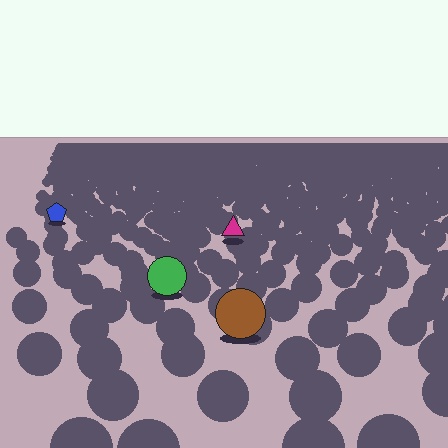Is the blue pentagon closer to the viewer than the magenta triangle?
No. The magenta triangle is closer — you can tell from the texture gradient: the ground texture is coarser near it.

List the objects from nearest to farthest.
From nearest to farthest: the brown circle, the green circle, the magenta triangle, the blue pentagon.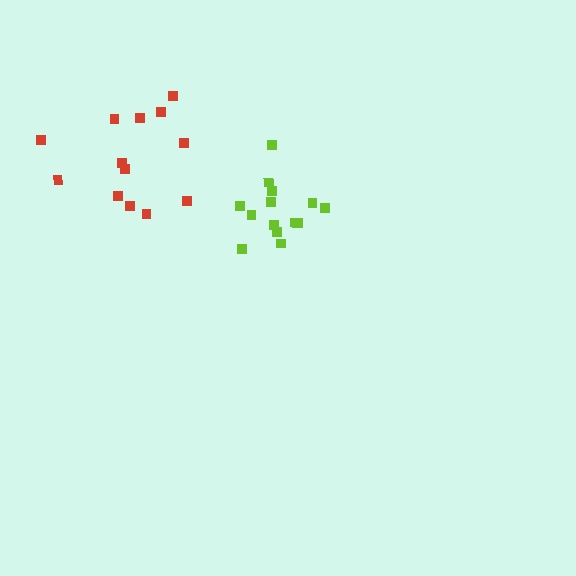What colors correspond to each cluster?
The clusters are colored: lime, red.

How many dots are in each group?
Group 1: 15 dots, Group 2: 13 dots (28 total).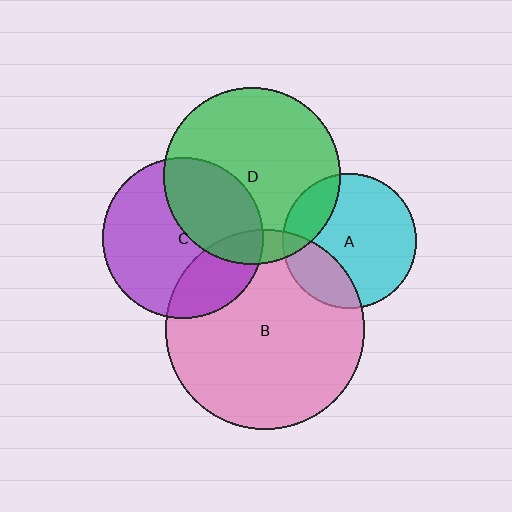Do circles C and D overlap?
Yes.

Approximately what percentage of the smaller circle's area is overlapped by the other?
Approximately 35%.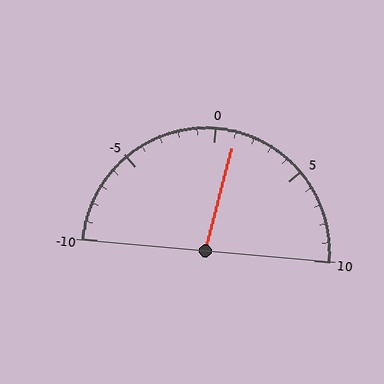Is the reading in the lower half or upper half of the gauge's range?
The reading is in the upper half of the range (-10 to 10).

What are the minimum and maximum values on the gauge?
The gauge ranges from -10 to 10.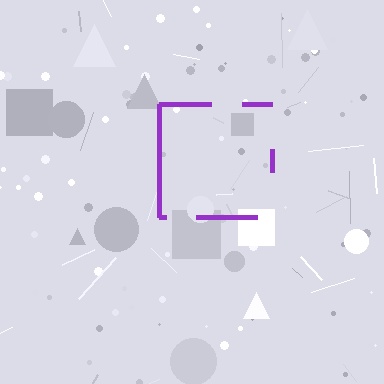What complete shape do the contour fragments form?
The contour fragments form a square.